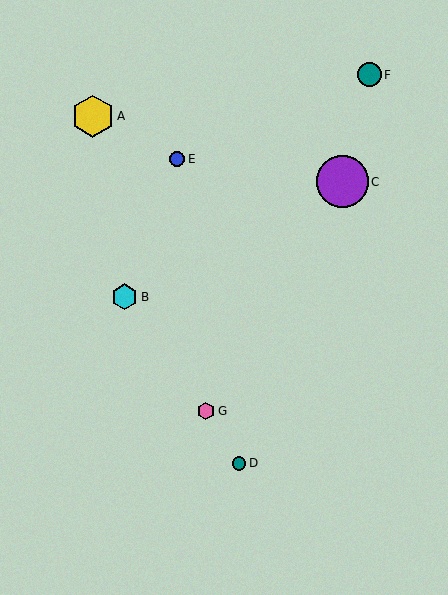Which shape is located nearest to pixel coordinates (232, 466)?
The teal circle (labeled D) at (239, 463) is nearest to that location.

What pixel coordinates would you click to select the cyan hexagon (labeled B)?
Click at (125, 297) to select the cyan hexagon B.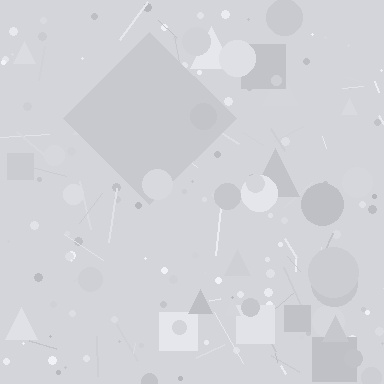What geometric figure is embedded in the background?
A diamond is embedded in the background.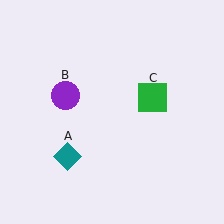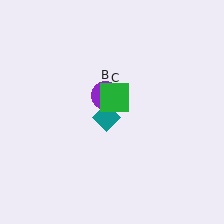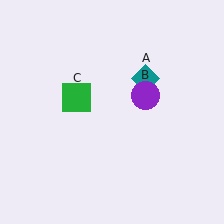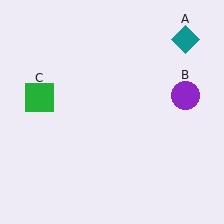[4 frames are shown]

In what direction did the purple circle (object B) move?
The purple circle (object B) moved right.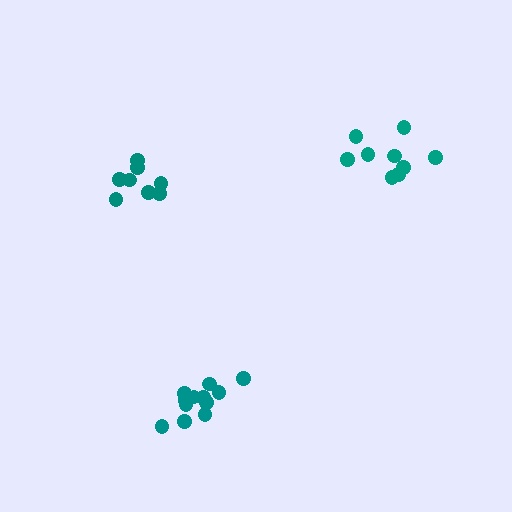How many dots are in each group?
Group 1: 12 dots, Group 2: 8 dots, Group 3: 9 dots (29 total).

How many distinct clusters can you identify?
There are 3 distinct clusters.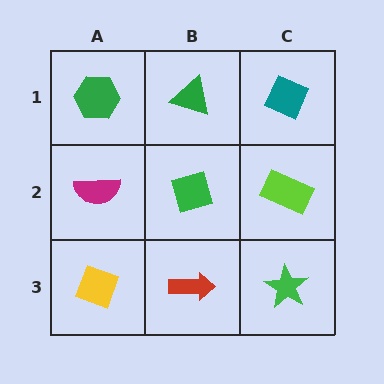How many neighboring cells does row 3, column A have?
2.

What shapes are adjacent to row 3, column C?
A lime rectangle (row 2, column C), a red arrow (row 3, column B).